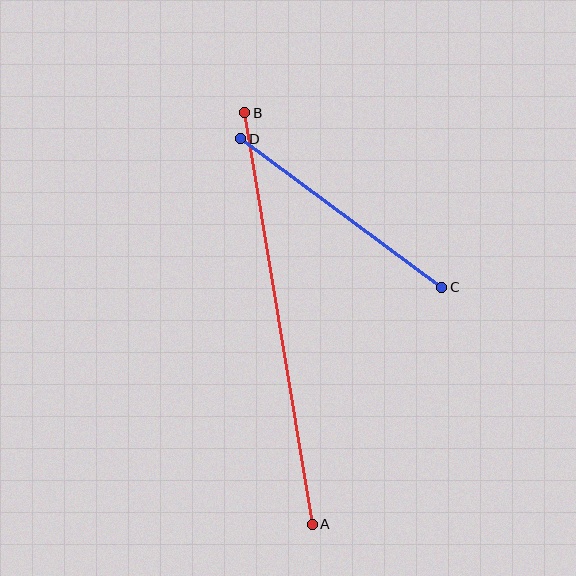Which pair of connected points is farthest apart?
Points A and B are farthest apart.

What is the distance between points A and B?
The distance is approximately 417 pixels.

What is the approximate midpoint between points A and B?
The midpoint is at approximately (278, 319) pixels.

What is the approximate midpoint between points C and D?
The midpoint is at approximately (341, 213) pixels.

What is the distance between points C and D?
The distance is approximately 250 pixels.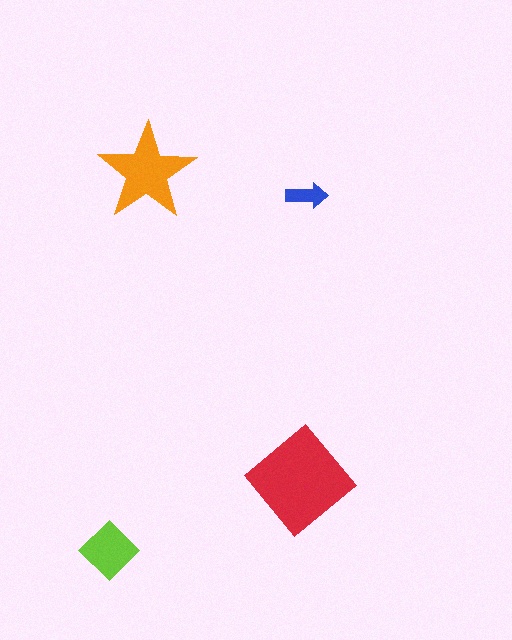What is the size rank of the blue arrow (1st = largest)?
4th.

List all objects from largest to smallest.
The red diamond, the orange star, the lime diamond, the blue arrow.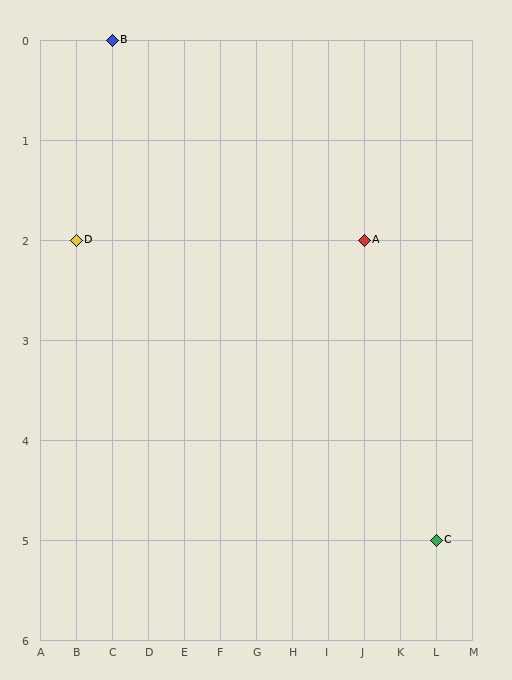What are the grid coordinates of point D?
Point D is at grid coordinates (B, 2).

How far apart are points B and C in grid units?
Points B and C are 9 columns and 5 rows apart (about 10.3 grid units diagonally).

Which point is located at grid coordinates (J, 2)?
Point A is at (J, 2).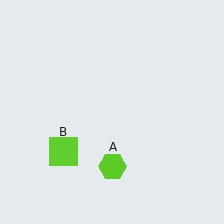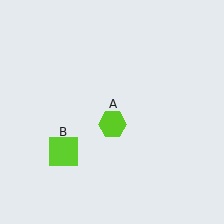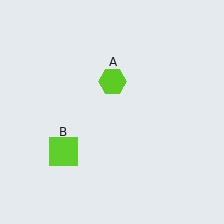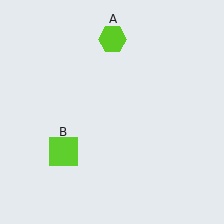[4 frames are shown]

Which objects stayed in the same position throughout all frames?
Lime square (object B) remained stationary.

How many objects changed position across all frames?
1 object changed position: lime hexagon (object A).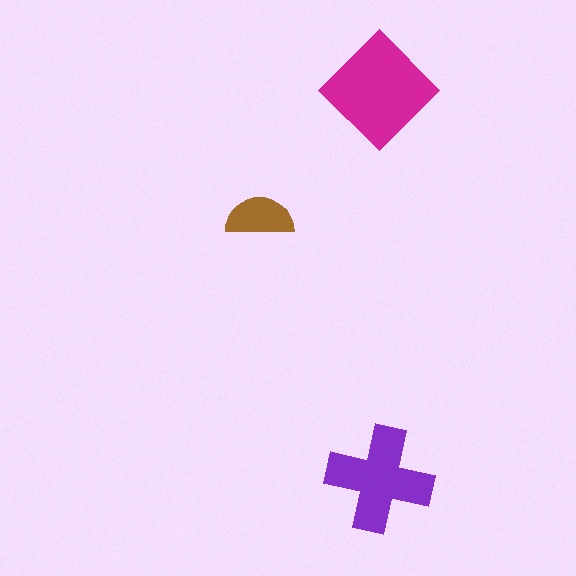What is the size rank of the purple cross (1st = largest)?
2nd.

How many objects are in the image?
There are 3 objects in the image.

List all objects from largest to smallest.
The magenta diamond, the purple cross, the brown semicircle.